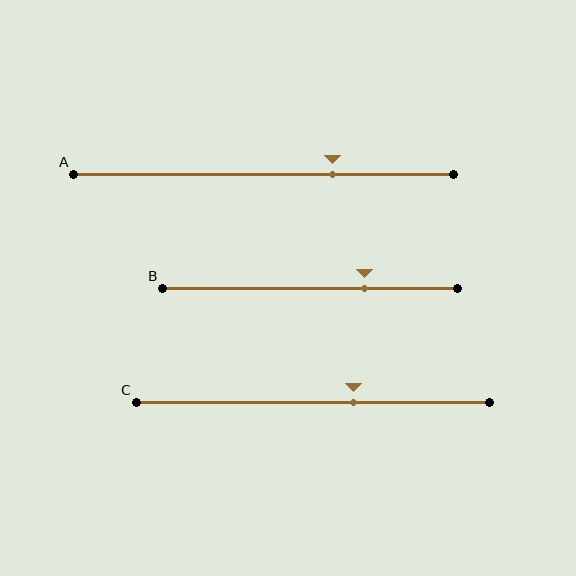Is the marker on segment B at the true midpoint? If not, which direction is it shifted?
No, the marker on segment B is shifted to the right by about 18% of the segment length.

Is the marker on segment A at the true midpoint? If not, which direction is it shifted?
No, the marker on segment A is shifted to the right by about 18% of the segment length.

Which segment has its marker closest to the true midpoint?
Segment C has its marker closest to the true midpoint.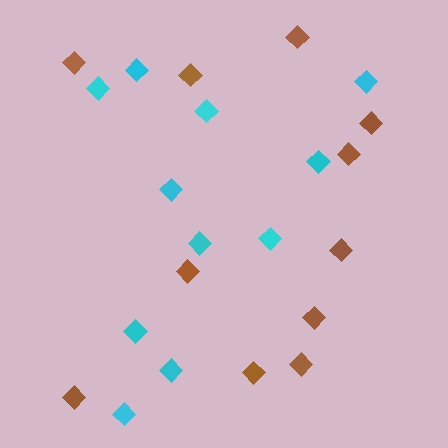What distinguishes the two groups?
There are 2 groups: one group of cyan diamonds (11) and one group of brown diamonds (11).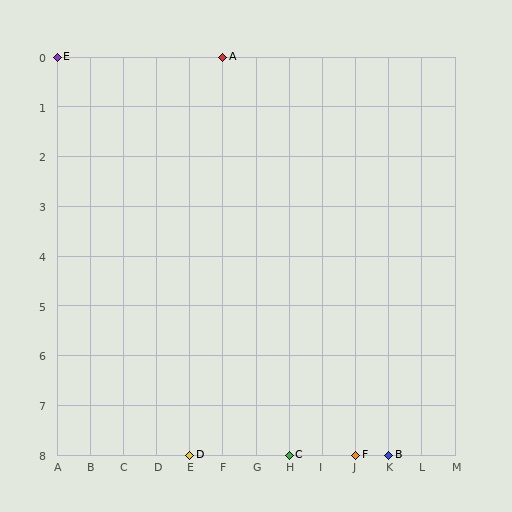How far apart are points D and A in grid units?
Points D and A are 1 column and 8 rows apart (about 8.1 grid units diagonally).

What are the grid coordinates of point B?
Point B is at grid coordinates (K, 8).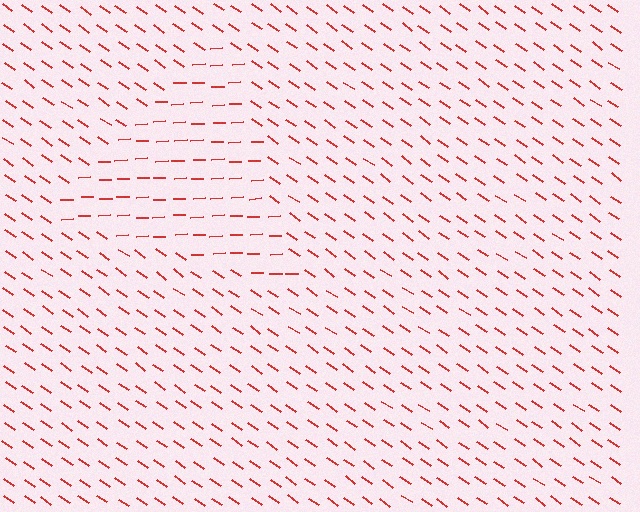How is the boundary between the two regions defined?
The boundary is defined purely by a change in line orientation (approximately 37 degrees difference). All lines are the same color and thickness.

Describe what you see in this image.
The image is filled with small red line segments. A triangle region in the image has lines oriented differently from the surrounding lines, creating a visible texture boundary.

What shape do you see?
I see a triangle.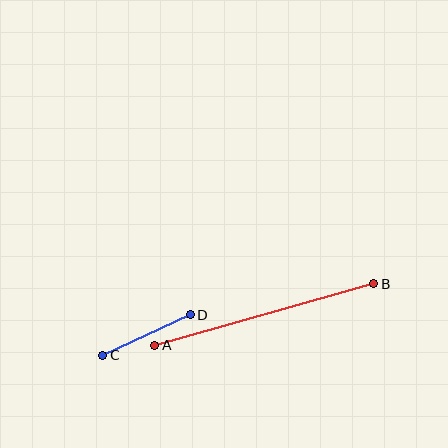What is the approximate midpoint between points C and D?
The midpoint is at approximately (146, 335) pixels.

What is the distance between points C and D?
The distance is approximately 96 pixels.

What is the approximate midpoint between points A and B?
The midpoint is at approximately (264, 315) pixels.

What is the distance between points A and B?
The distance is approximately 227 pixels.